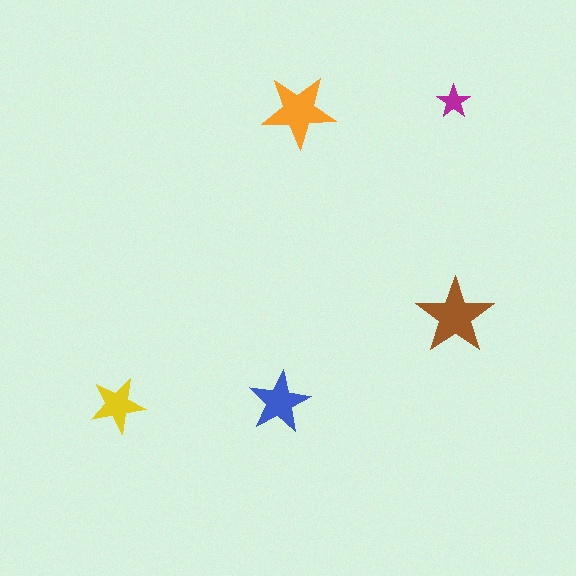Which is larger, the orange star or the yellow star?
The orange one.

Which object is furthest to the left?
The yellow star is leftmost.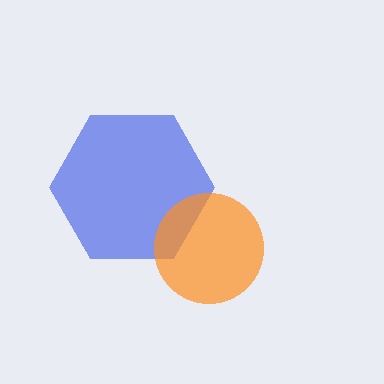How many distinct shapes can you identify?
There are 2 distinct shapes: a blue hexagon, an orange circle.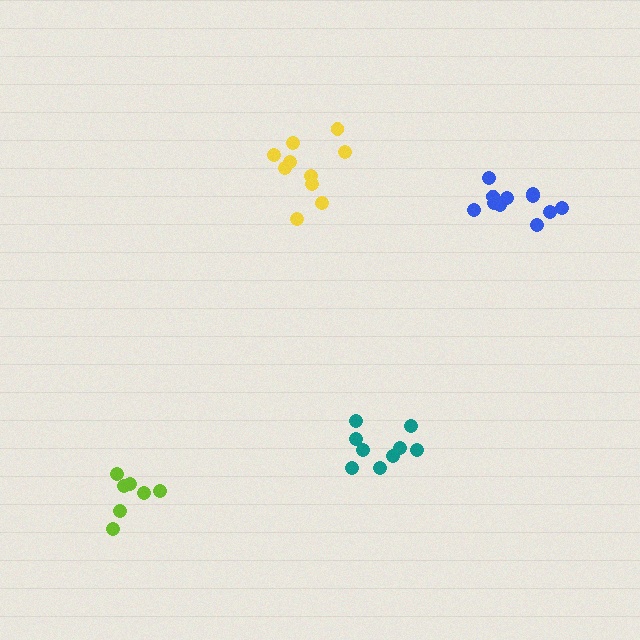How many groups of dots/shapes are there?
There are 4 groups.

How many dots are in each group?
Group 1: 7 dots, Group 2: 10 dots, Group 3: 9 dots, Group 4: 11 dots (37 total).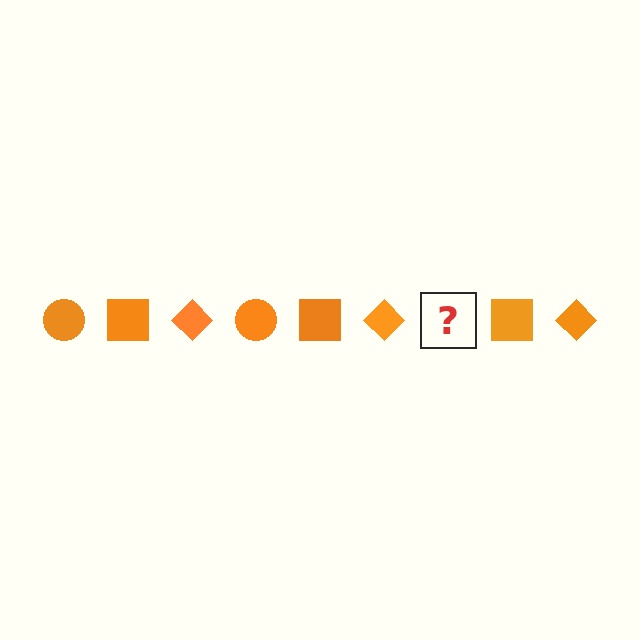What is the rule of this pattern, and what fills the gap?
The rule is that the pattern cycles through circle, square, diamond shapes in orange. The gap should be filled with an orange circle.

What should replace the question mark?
The question mark should be replaced with an orange circle.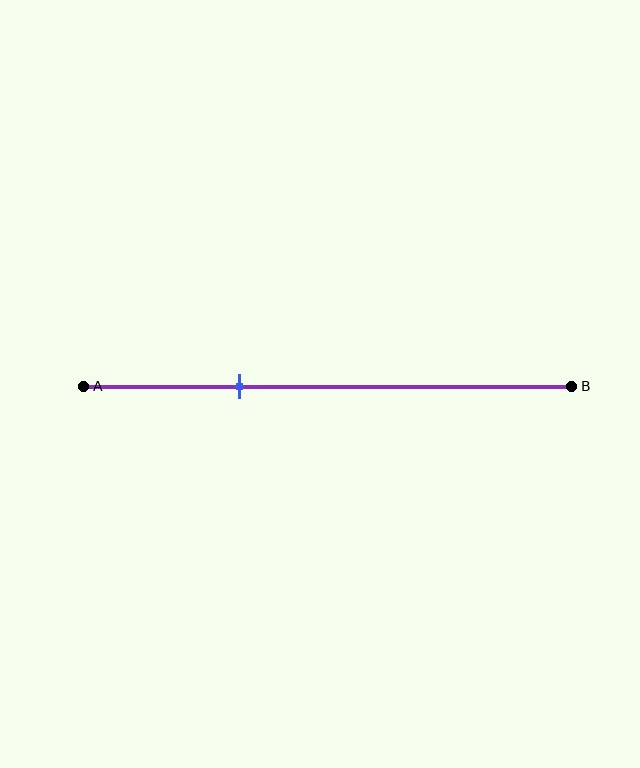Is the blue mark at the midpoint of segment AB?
No, the mark is at about 30% from A, not at the 50% midpoint.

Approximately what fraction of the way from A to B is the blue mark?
The blue mark is approximately 30% of the way from A to B.